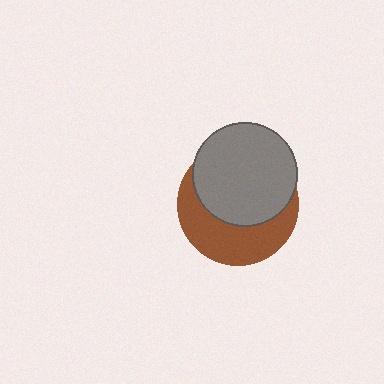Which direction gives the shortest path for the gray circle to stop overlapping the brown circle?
Moving up gives the shortest separation.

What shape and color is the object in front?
The object in front is a gray circle.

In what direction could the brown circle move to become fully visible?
The brown circle could move down. That would shift it out from behind the gray circle entirely.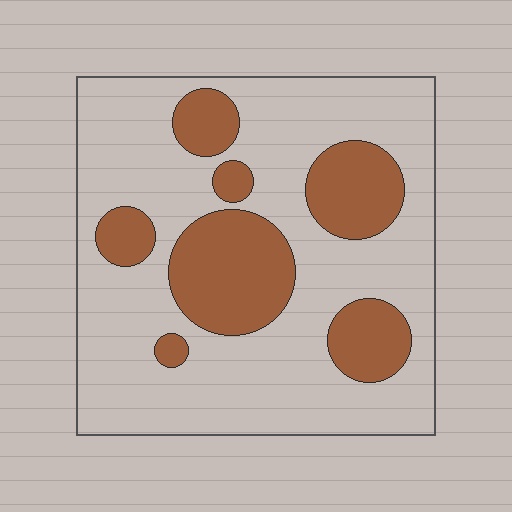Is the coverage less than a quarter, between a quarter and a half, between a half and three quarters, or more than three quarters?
Between a quarter and a half.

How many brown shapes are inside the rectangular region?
7.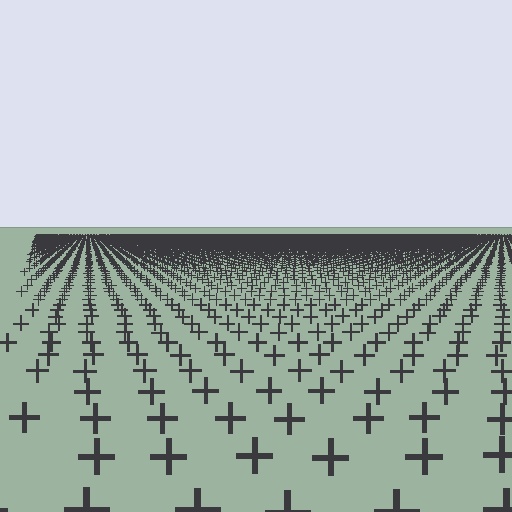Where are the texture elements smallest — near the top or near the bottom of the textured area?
Near the top.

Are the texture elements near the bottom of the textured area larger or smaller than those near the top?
Larger. Near the bottom, elements are closer to the viewer and appear at a bigger on-screen size.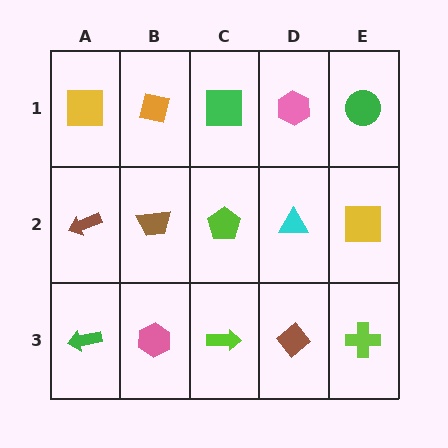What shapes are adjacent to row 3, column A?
A brown arrow (row 2, column A), a pink hexagon (row 3, column B).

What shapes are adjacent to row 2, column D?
A pink hexagon (row 1, column D), a brown diamond (row 3, column D), a lime pentagon (row 2, column C), a yellow square (row 2, column E).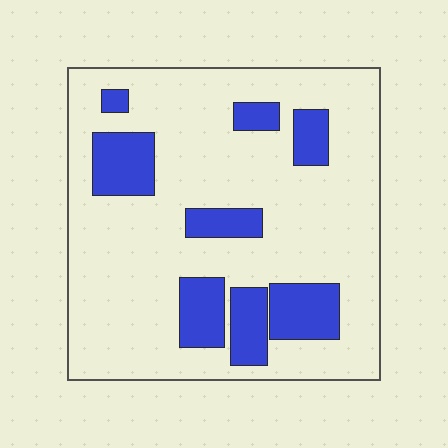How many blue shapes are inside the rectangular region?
8.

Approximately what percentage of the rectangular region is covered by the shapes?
Approximately 20%.